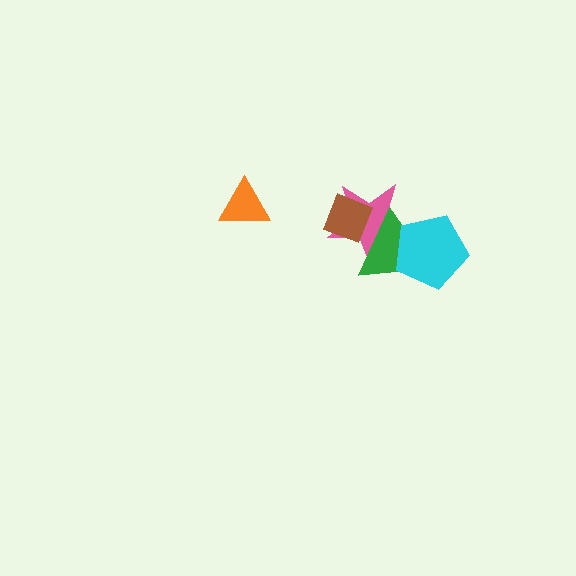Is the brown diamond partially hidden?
No, no other shape covers it.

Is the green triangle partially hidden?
Yes, it is partially covered by another shape.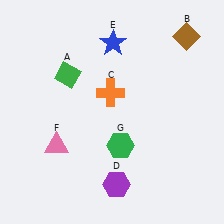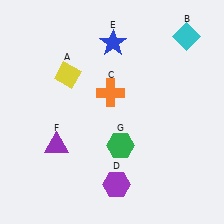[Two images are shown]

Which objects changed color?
A changed from green to yellow. B changed from brown to cyan. F changed from pink to purple.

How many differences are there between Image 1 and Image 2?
There are 3 differences between the two images.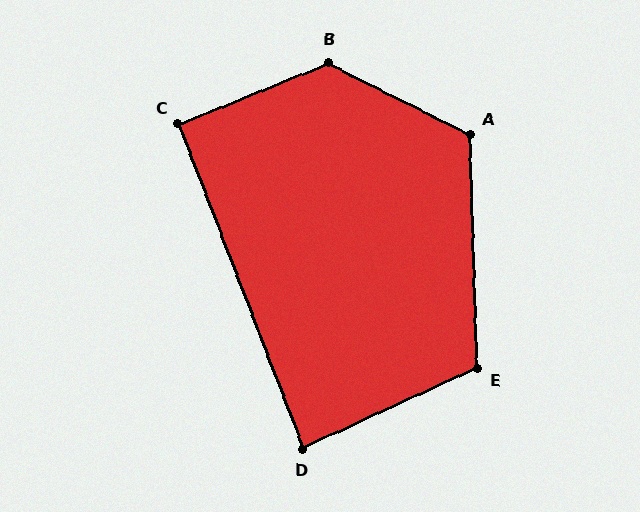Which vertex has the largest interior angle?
B, at approximately 131 degrees.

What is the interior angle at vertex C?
Approximately 91 degrees (approximately right).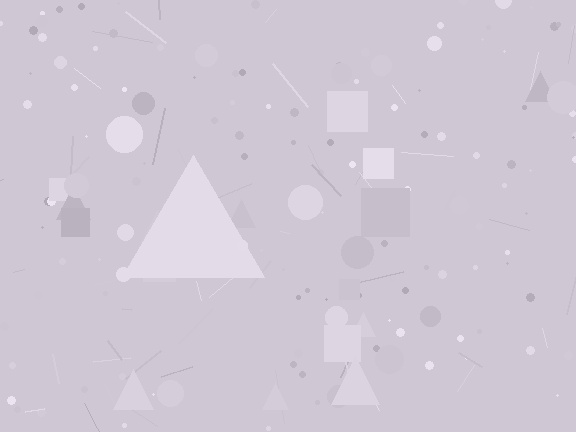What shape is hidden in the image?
A triangle is hidden in the image.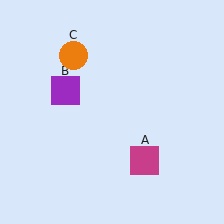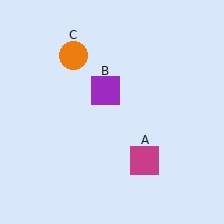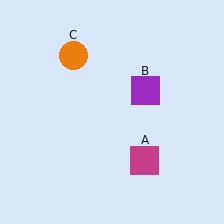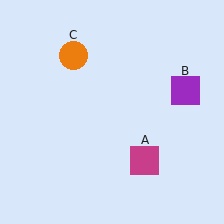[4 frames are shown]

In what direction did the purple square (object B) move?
The purple square (object B) moved right.